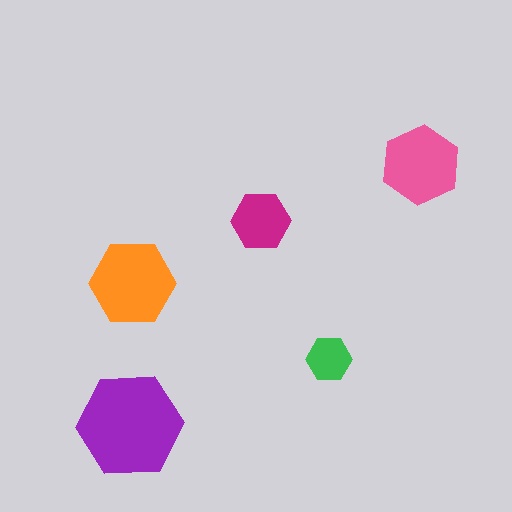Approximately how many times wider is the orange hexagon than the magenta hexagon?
About 1.5 times wider.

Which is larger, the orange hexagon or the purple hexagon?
The purple one.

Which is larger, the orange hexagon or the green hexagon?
The orange one.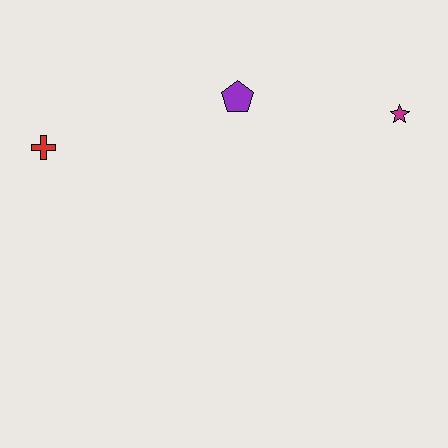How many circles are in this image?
There are no circles.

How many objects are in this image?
There are 3 objects.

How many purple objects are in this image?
There is 1 purple object.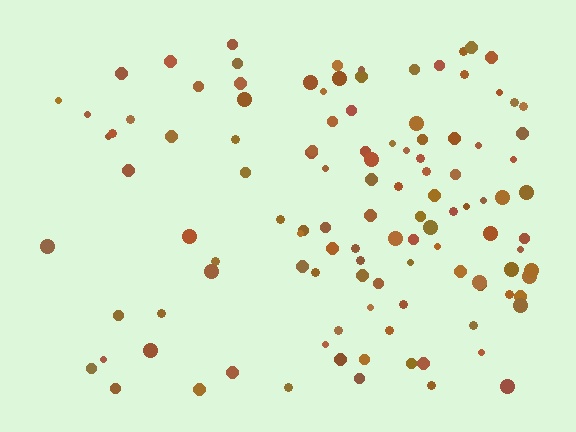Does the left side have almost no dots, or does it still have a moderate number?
Still a moderate number, just noticeably fewer than the right.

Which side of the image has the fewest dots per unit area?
The left.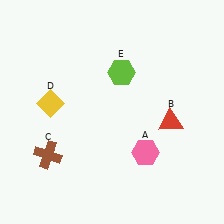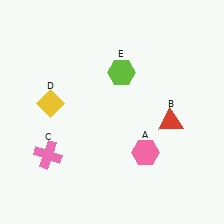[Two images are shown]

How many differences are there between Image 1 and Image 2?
There is 1 difference between the two images.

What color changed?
The cross (C) changed from brown in Image 1 to pink in Image 2.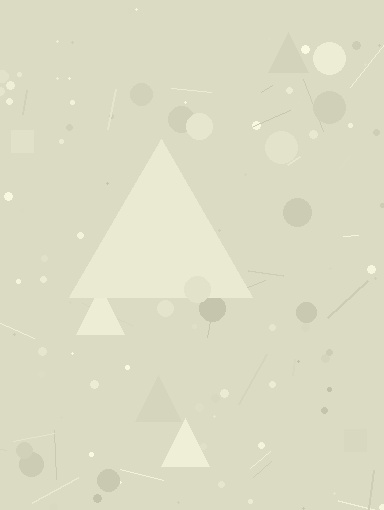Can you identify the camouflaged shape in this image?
The camouflaged shape is a triangle.